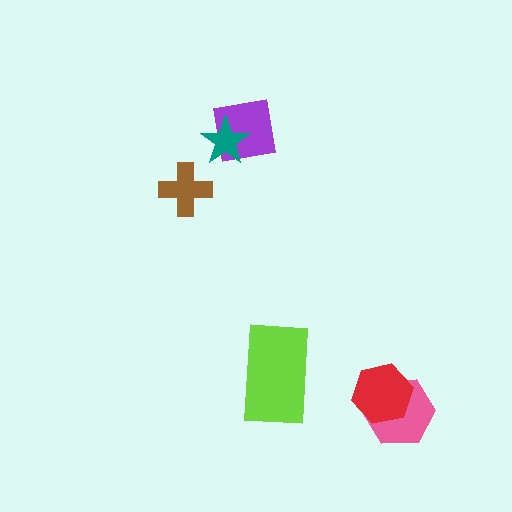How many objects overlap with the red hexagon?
1 object overlaps with the red hexagon.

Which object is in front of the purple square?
The teal star is in front of the purple square.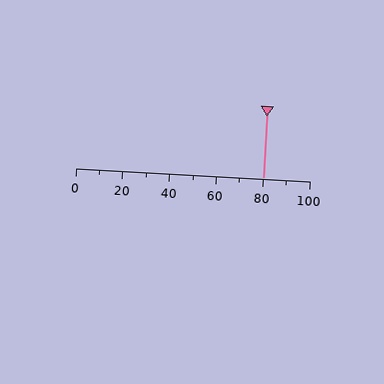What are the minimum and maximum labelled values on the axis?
The axis runs from 0 to 100.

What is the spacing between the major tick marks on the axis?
The major ticks are spaced 20 apart.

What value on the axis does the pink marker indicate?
The marker indicates approximately 80.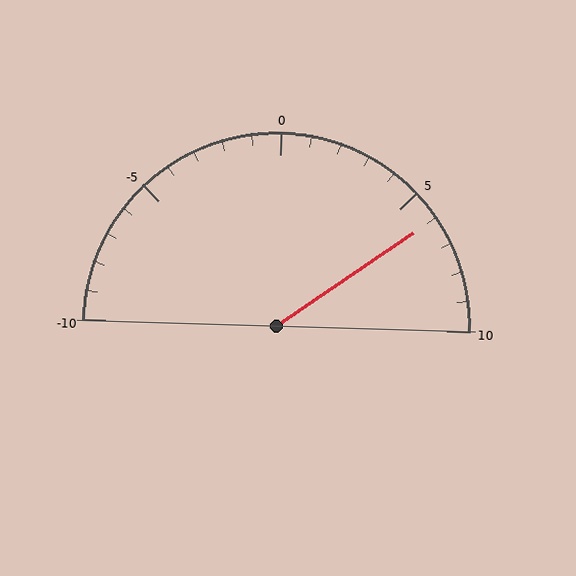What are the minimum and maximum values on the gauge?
The gauge ranges from -10 to 10.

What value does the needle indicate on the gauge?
The needle indicates approximately 6.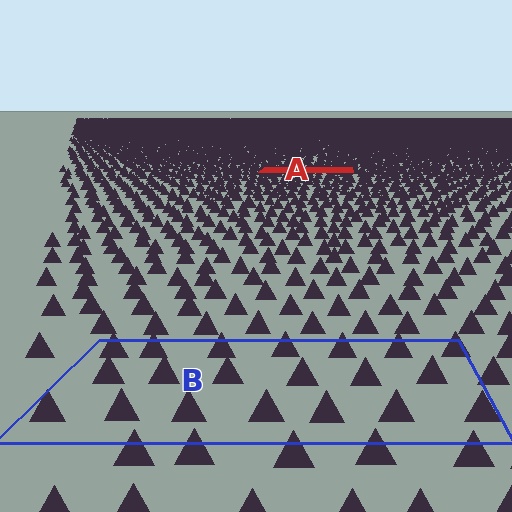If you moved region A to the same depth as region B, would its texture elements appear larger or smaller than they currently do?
They would appear larger. At a closer depth, the same texture elements are projected at a bigger on-screen size.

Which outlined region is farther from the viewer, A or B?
Region A is farther from the viewer — the texture elements inside it appear smaller and more densely packed.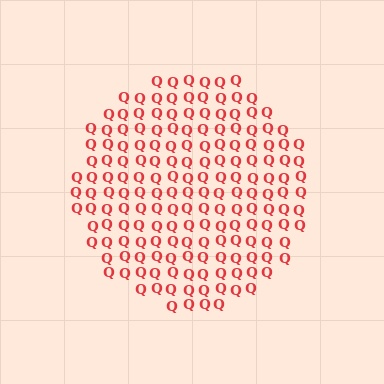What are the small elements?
The small elements are letter Q's.